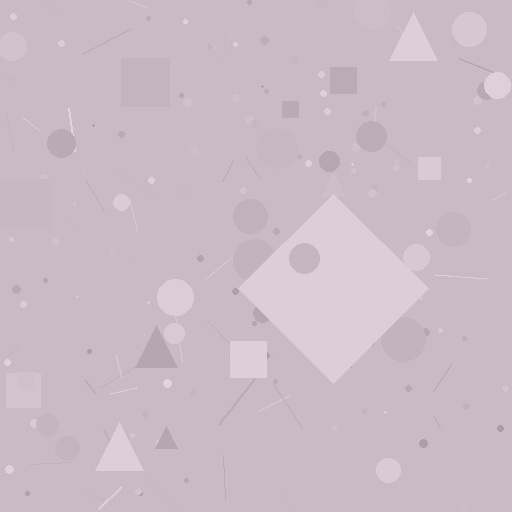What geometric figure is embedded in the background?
A diamond is embedded in the background.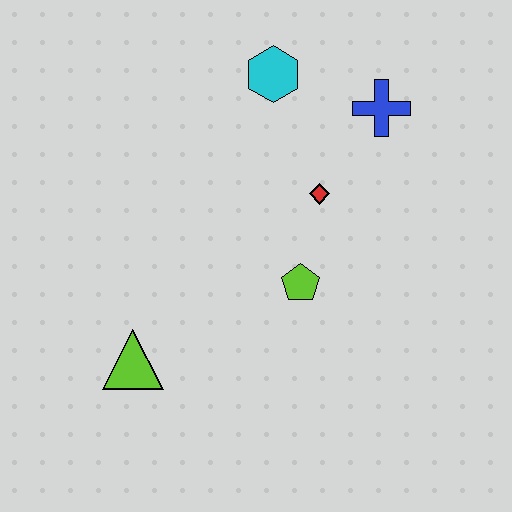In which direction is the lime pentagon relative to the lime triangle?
The lime pentagon is to the right of the lime triangle.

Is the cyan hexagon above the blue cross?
Yes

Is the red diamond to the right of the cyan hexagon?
Yes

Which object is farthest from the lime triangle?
The blue cross is farthest from the lime triangle.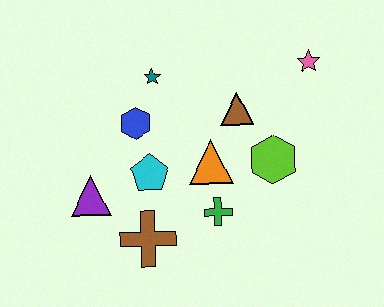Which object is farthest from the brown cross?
The pink star is farthest from the brown cross.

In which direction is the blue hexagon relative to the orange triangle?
The blue hexagon is to the left of the orange triangle.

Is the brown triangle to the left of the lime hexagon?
Yes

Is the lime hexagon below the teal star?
Yes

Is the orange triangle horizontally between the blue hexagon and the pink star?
Yes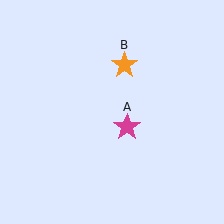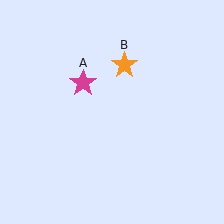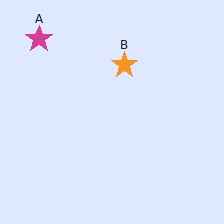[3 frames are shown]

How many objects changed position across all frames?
1 object changed position: magenta star (object A).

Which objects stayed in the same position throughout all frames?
Orange star (object B) remained stationary.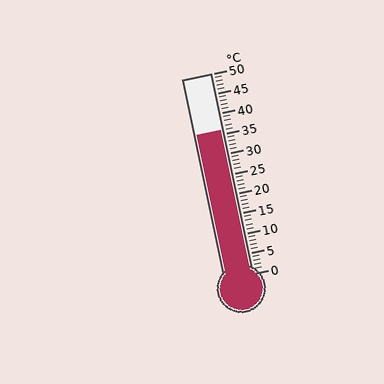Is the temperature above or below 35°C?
The temperature is above 35°C.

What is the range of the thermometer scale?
The thermometer scale ranges from 0°C to 50°C.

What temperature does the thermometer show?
The thermometer shows approximately 36°C.